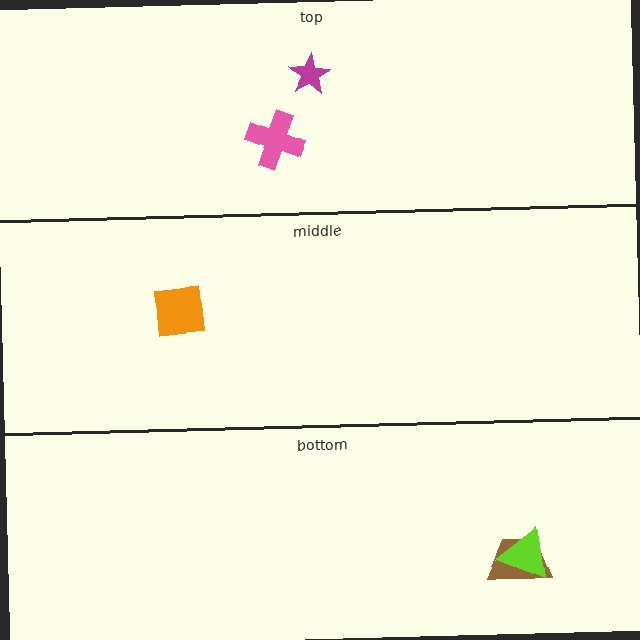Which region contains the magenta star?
The top region.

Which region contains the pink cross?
The top region.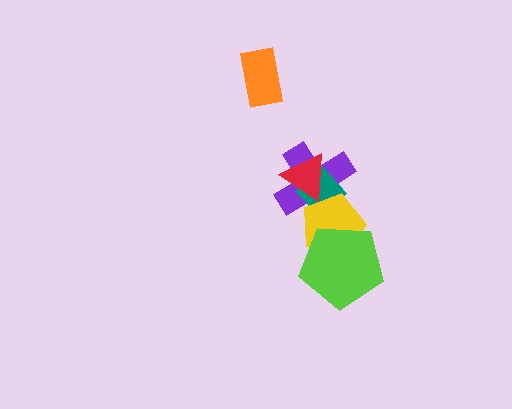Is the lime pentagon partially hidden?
No, no other shape covers it.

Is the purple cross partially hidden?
Yes, it is partially covered by another shape.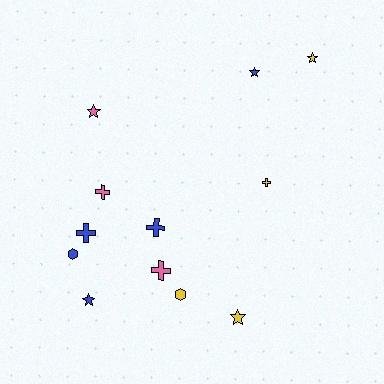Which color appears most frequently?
Blue, with 5 objects.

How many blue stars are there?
There are 2 blue stars.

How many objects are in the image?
There are 12 objects.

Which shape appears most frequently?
Cross, with 5 objects.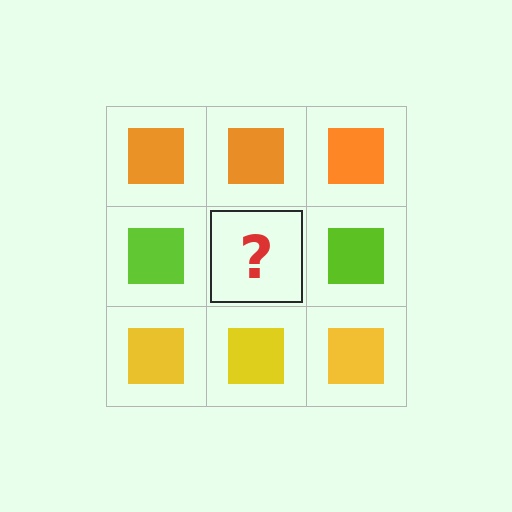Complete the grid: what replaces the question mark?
The question mark should be replaced with a lime square.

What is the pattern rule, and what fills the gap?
The rule is that each row has a consistent color. The gap should be filled with a lime square.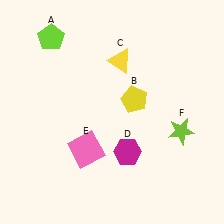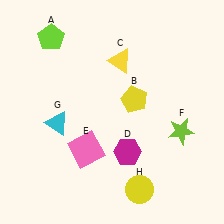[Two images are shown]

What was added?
A cyan triangle (G), a yellow circle (H) were added in Image 2.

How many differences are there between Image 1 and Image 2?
There are 2 differences between the two images.